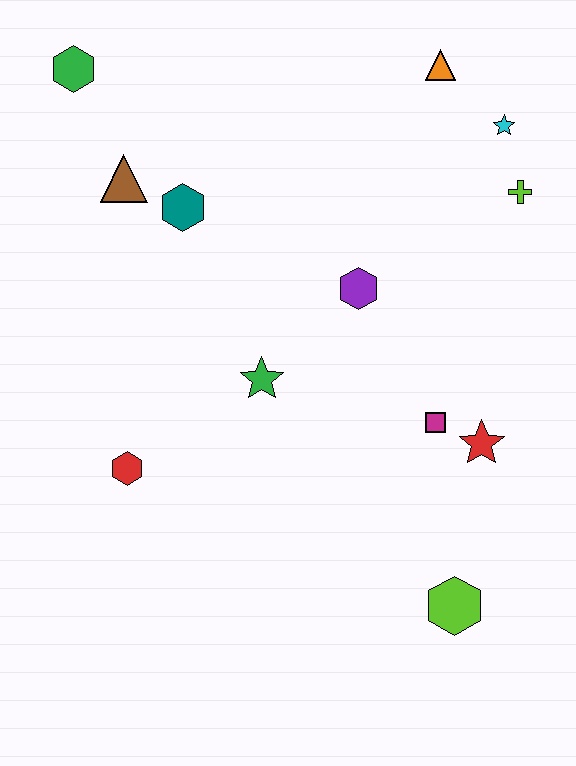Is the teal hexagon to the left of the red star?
Yes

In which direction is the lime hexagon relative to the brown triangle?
The lime hexagon is below the brown triangle.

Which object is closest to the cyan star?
The lime cross is closest to the cyan star.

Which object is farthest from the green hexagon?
The lime hexagon is farthest from the green hexagon.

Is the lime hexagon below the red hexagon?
Yes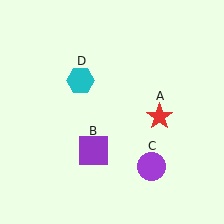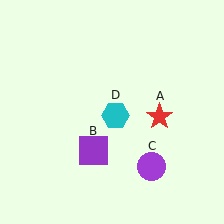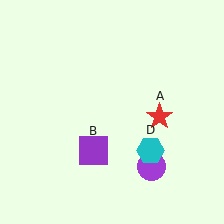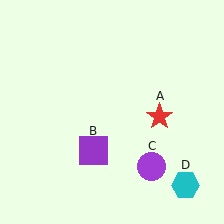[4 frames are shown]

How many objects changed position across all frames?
1 object changed position: cyan hexagon (object D).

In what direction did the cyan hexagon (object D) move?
The cyan hexagon (object D) moved down and to the right.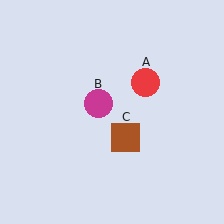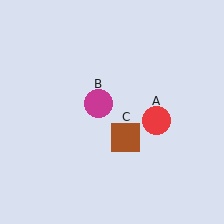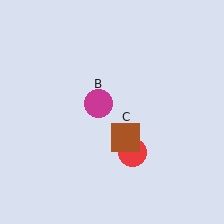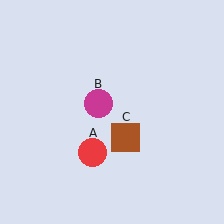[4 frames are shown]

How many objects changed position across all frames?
1 object changed position: red circle (object A).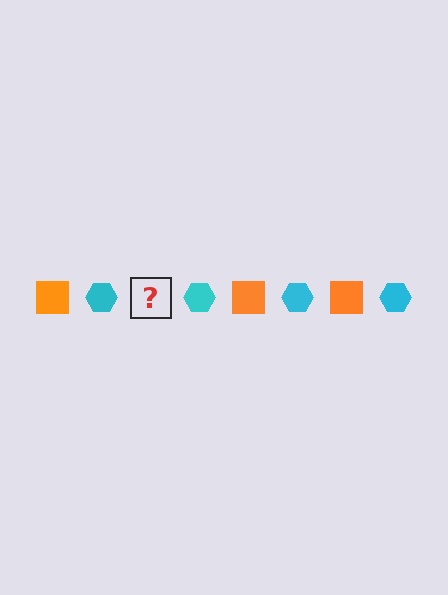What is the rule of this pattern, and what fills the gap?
The rule is that the pattern alternates between orange square and cyan hexagon. The gap should be filled with an orange square.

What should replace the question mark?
The question mark should be replaced with an orange square.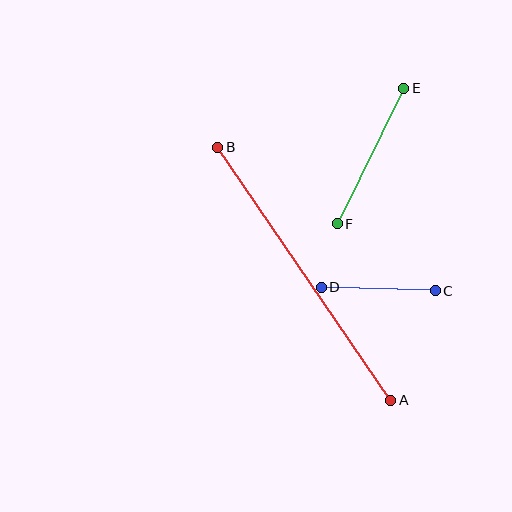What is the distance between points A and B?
The distance is approximately 306 pixels.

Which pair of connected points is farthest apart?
Points A and B are farthest apart.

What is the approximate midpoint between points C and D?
The midpoint is at approximately (378, 289) pixels.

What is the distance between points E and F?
The distance is approximately 151 pixels.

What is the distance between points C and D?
The distance is approximately 114 pixels.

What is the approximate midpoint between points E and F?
The midpoint is at approximately (370, 156) pixels.